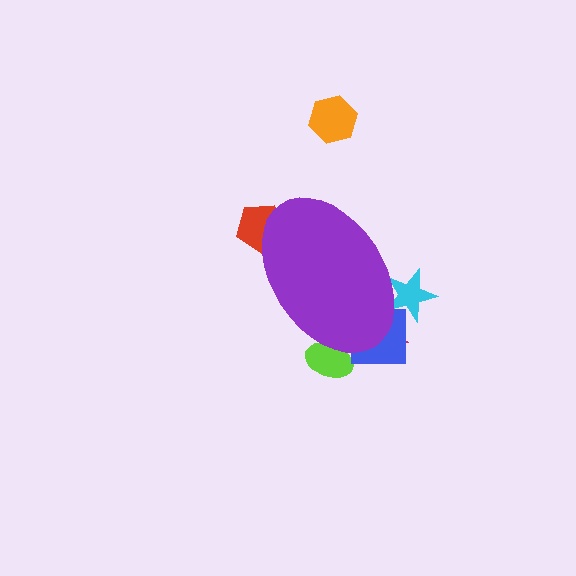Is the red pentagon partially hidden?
Yes, the red pentagon is partially hidden behind the purple ellipse.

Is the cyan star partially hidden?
Yes, the cyan star is partially hidden behind the purple ellipse.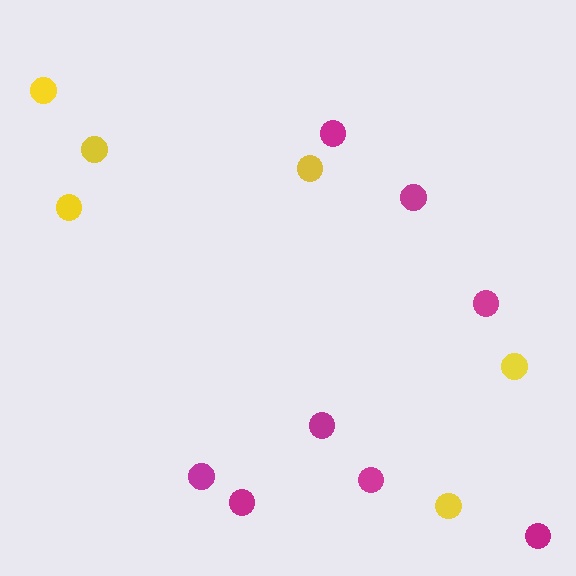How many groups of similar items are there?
There are 2 groups: one group of magenta circles (8) and one group of yellow circles (6).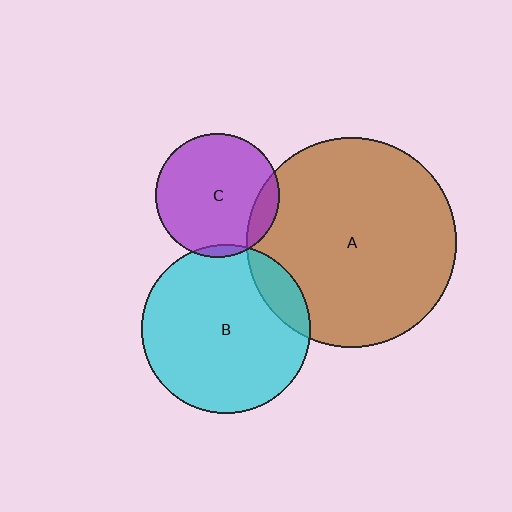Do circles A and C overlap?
Yes.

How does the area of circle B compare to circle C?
Approximately 1.8 times.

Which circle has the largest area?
Circle A (brown).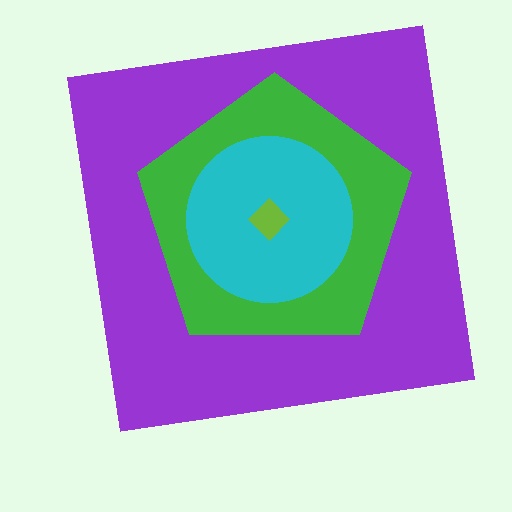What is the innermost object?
The lime diamond.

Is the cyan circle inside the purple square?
Yes.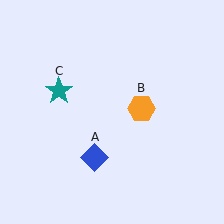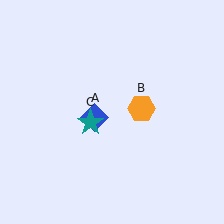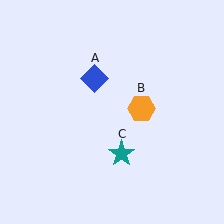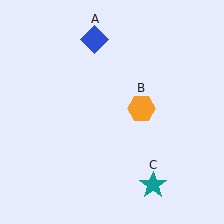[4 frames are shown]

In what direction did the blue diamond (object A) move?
The blue diamond (object A) moved up.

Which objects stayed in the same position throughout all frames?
Orange hexagon (object B) remained stationary.